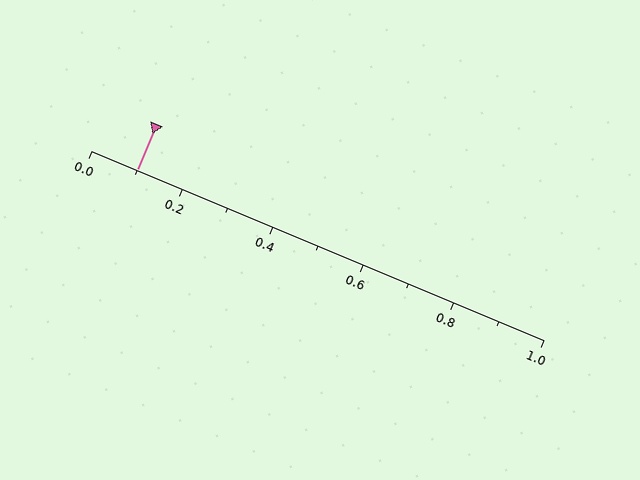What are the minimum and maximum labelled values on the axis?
The axis runs from 0.0 to 1.0.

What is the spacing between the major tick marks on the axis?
The major ticks are spaced 0.2 apart.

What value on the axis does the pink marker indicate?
The marker indicates approximately 0.1.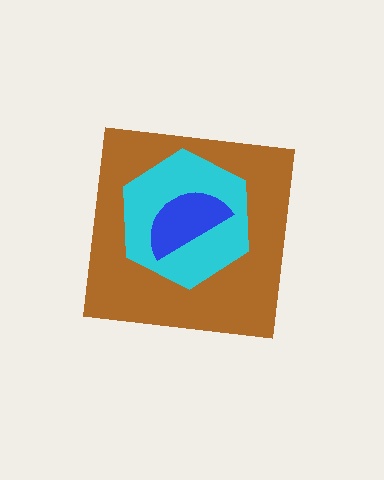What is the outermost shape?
The brown square.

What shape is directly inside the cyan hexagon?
The blue semicircle.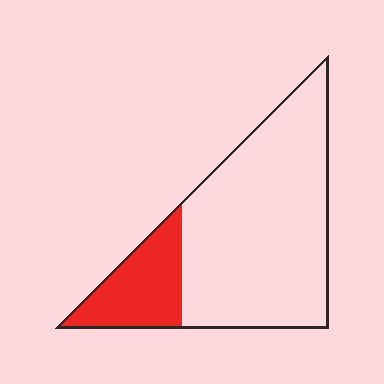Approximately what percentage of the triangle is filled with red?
Approximately 20%.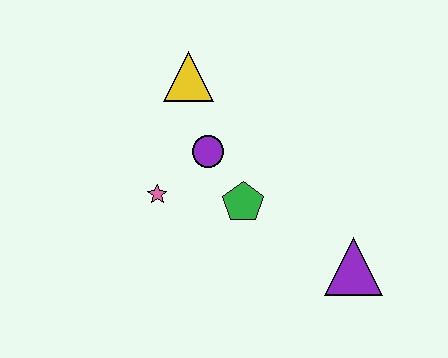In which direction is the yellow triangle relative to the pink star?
The yellow triangle is above the pink star.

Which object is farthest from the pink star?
The purple triangle is farthest from the pink star.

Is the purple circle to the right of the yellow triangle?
Yes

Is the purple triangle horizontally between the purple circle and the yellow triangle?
No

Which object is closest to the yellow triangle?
The purple circle is closest to the yellow triangle.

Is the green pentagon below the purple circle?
Yes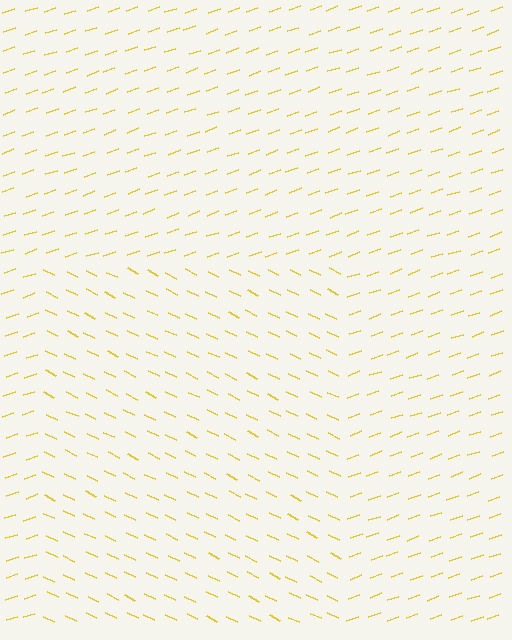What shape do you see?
I see a rectangle.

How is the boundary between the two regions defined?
The boundary is defined purely by a change in line orientation (approximately 45 degrees difference). All lines are the same color and thickness.